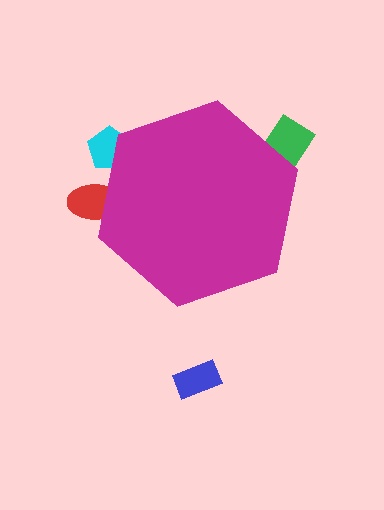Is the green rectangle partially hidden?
Yes, the green rectangle is partially hidden behind the magenta hexagon.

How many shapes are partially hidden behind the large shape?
3 shapes are partially hidden.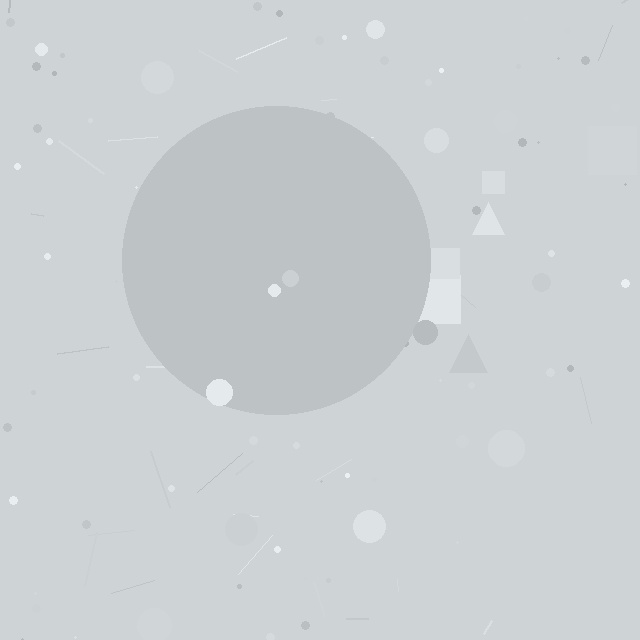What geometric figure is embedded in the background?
A circle is embedded in the background.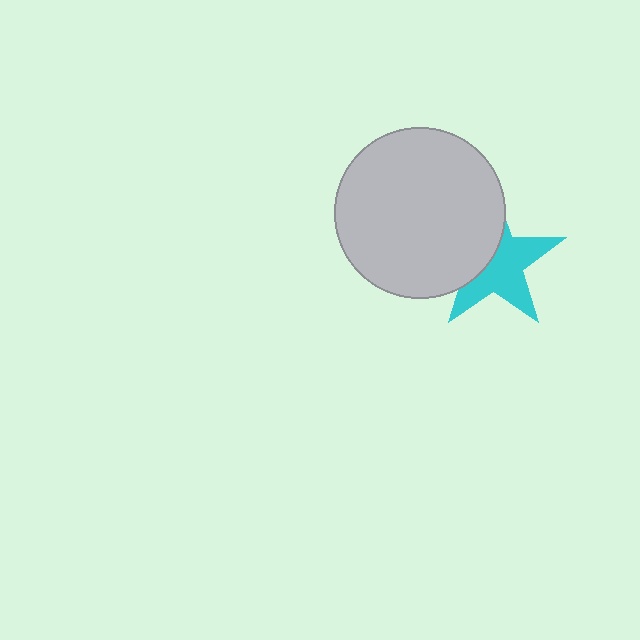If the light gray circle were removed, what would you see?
You would see the complete cyan star.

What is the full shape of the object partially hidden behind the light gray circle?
The partially hidden object is a cyan star.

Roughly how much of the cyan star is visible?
About half of it is visible (roughly 58%).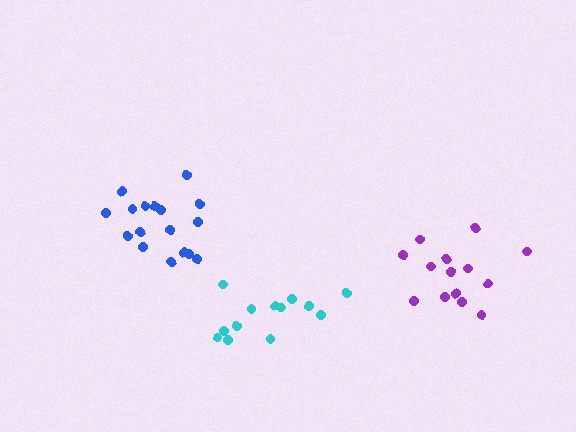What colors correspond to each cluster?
The clusters are colored: cyan, purple, blue.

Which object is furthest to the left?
The blue cluster is leftmost.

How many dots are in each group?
Group 1: 13 dots, Group 2: 14 dots, Group 3: 17 dots (44 total).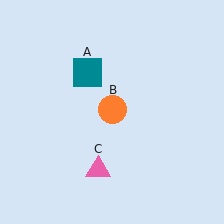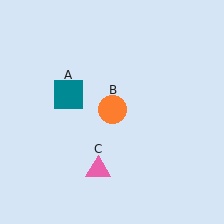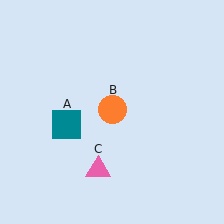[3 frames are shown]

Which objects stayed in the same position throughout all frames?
Orange circle (object B) and pink triangle (object C) remained stationary.